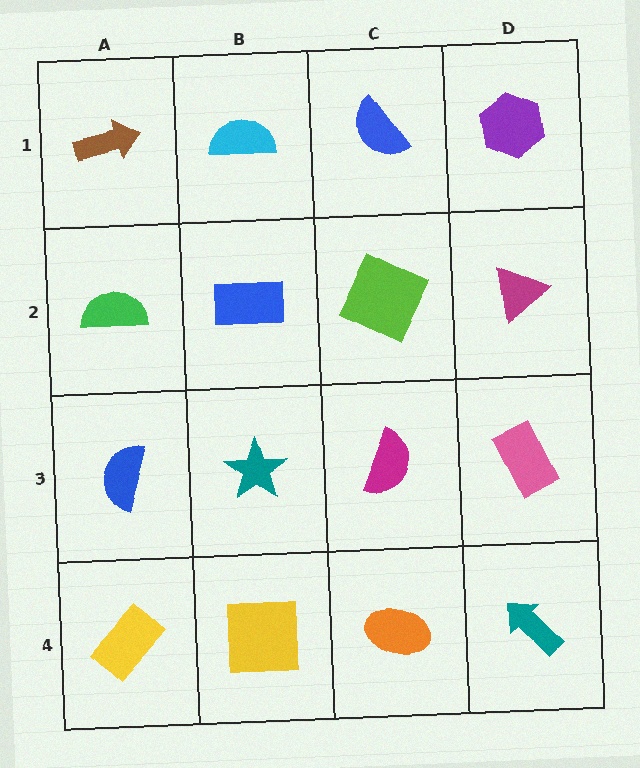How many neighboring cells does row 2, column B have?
4.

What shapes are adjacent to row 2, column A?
A brown arrow (row 1, column A), a blue semicircle (row 3, column A), a blue rectangle (row 2, column B).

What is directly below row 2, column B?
A teal star.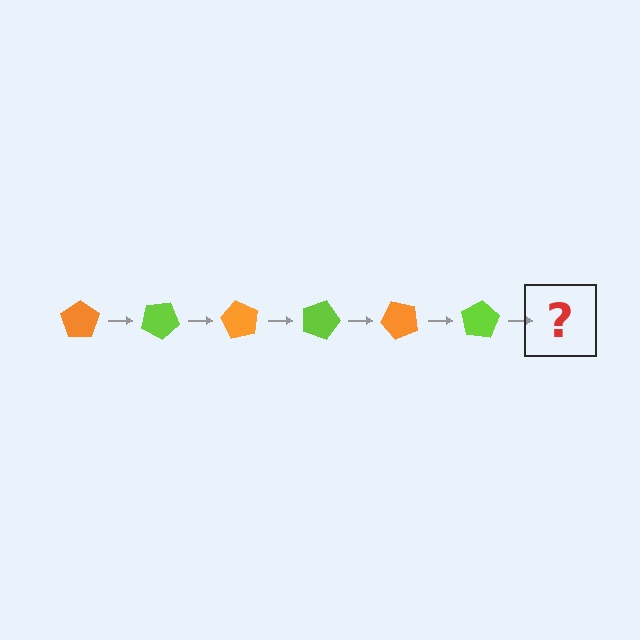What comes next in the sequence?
The next element should be an orange pentagon, rotated 180 degrees from the start.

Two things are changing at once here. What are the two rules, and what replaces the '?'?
The two rules are that it rotates 30 degrees each step and the color cycles through orange and lime. The '?' should be an orange pentagon, rotated 180 degrees from the start.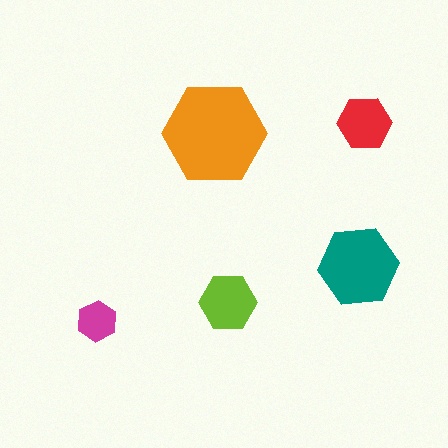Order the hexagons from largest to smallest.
the orange one, the teal one, the lime one, the red one, the magenta one.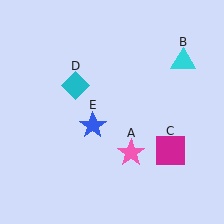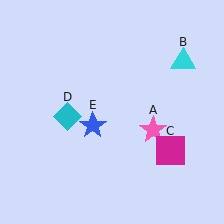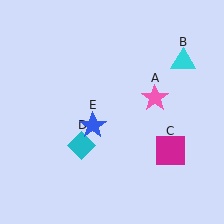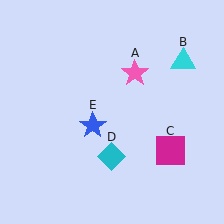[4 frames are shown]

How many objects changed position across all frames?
2 objects changed position: pink star (object A), cyan diamond (object D).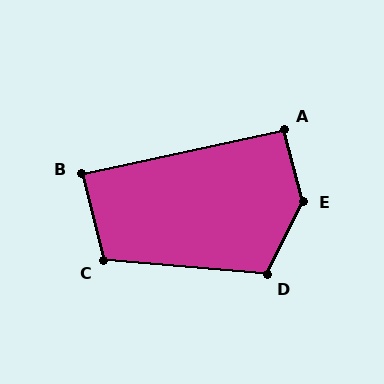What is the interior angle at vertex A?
Approximately 92 degrees (approximately right).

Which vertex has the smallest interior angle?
B, at approximately 88 degrees.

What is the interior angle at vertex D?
Approximately 111 degrees (obtuse).